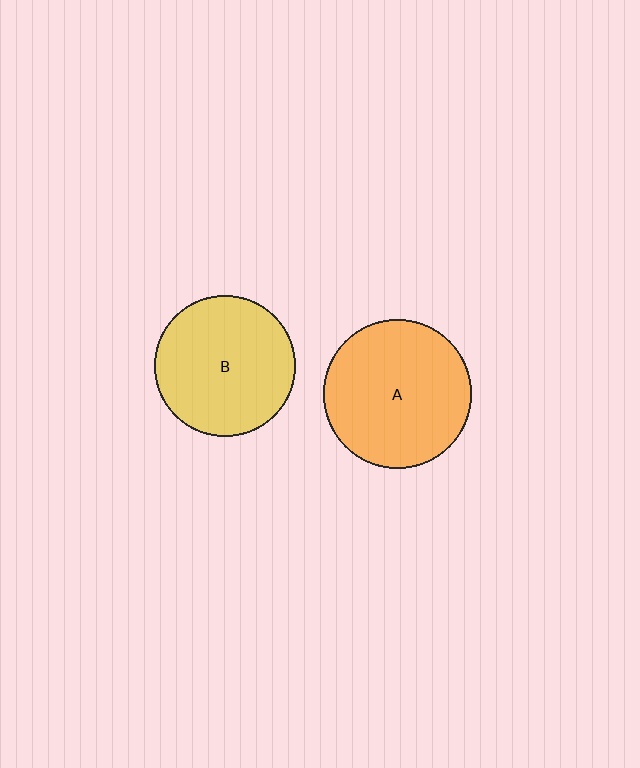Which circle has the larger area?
Circle A (orange).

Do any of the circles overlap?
No, none of the circles overlap.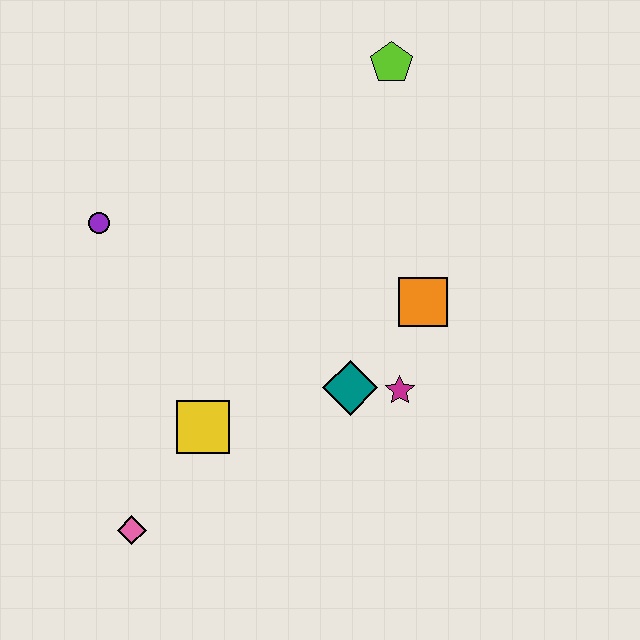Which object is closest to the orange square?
The magenta star is closest to the orange square.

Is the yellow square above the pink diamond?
Yes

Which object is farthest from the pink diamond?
The lime pentagon is farthest from the pink diamond.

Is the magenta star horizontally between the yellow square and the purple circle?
No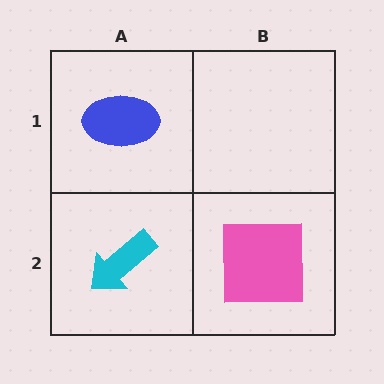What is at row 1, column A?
A blue ellipse.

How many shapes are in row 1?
1 shape.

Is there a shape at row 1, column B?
No, that cell is empty.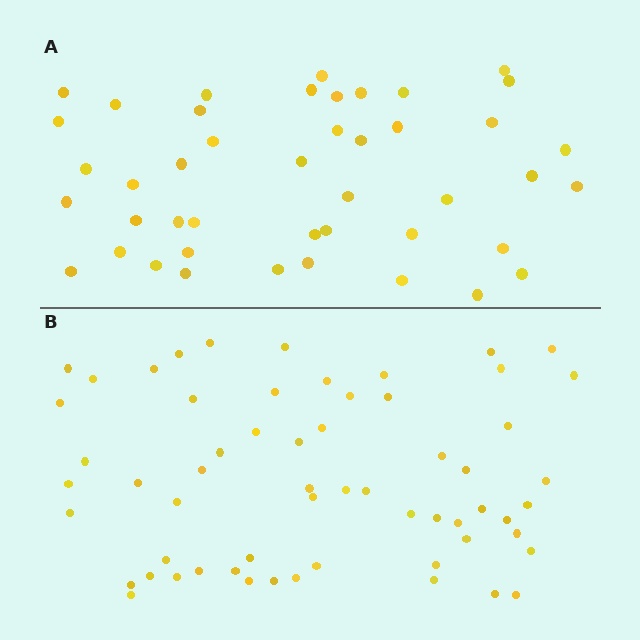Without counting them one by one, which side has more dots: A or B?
Region B (the bottom region) has more dots.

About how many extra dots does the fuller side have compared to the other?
Region B has approximately 15 more dots than region A.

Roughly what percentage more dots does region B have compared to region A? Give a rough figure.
About 35% more.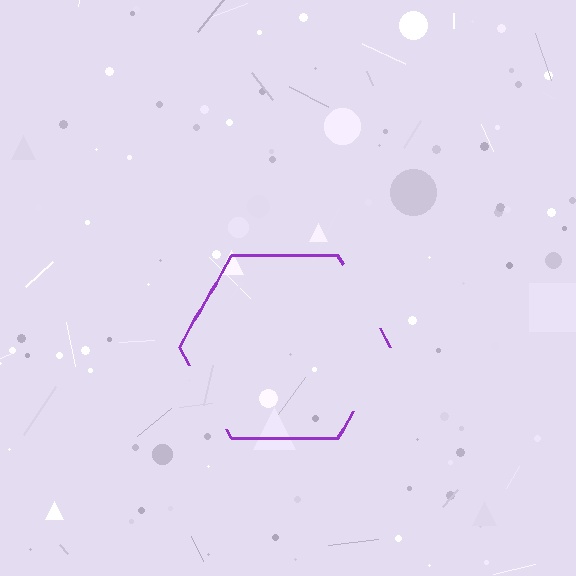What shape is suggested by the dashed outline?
The dashed outline suggests a hexagon.